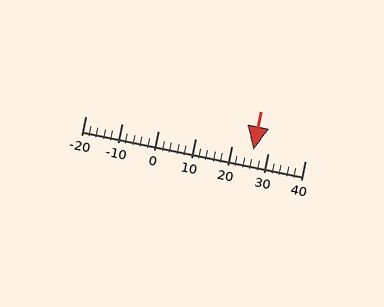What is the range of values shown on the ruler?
The ruler shows values from -20 to 40.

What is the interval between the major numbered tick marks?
The major tick marks are spaced 10 units apart.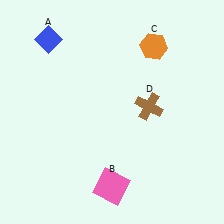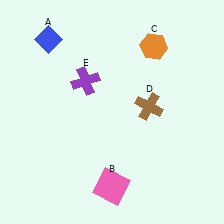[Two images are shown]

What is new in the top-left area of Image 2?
A purple cross (E) was added in the top-left area of Image 2.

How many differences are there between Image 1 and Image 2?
There is 1 difference between the two images.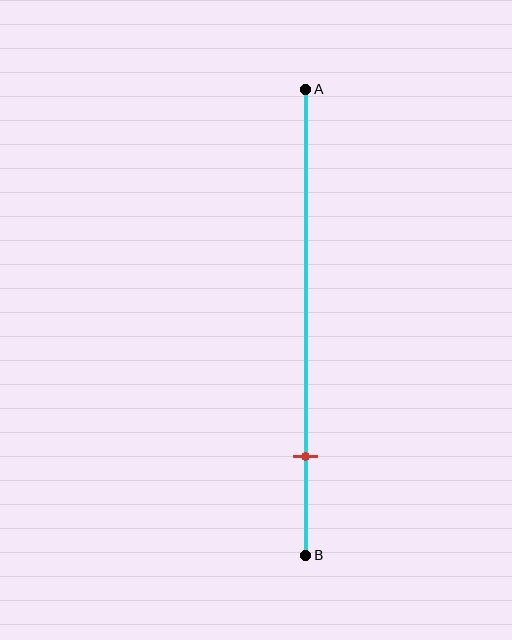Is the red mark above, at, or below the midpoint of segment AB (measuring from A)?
The red mark is below the midpoint of segment AB.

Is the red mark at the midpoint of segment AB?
No, the mark is at about 80% from A, not at the 50% midpoint.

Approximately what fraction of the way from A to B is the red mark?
The red mark is approximately 80% of the way from A to B.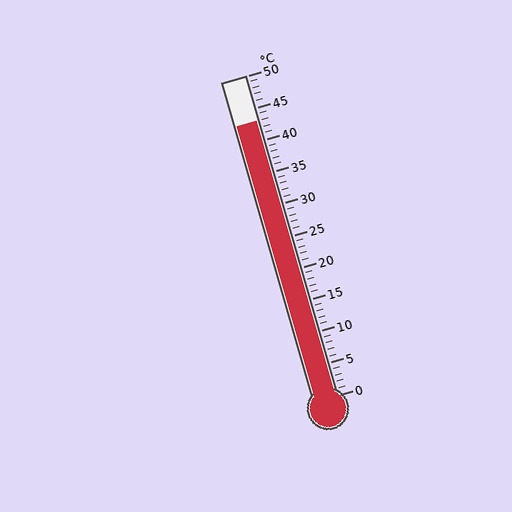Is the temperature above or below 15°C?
The temperature is above 15°C.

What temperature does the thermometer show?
The thermometer shows approximately 43°C.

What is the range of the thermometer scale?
The thermometer scale ranges from 0°C to 50°C.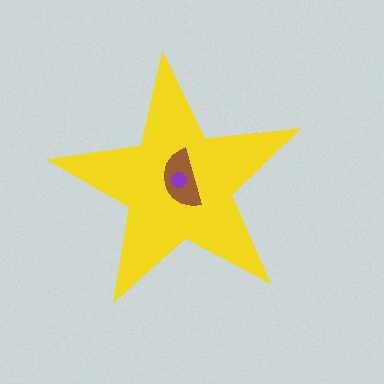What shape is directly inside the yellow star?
The brown semicircle.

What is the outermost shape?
The yellow star.